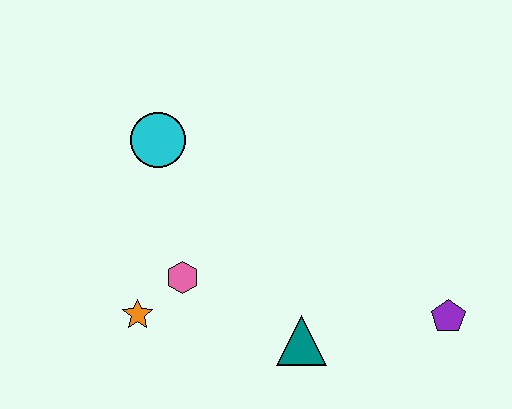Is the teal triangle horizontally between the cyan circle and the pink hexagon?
No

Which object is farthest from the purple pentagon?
The cyan circle is farthest from the purple pentagon.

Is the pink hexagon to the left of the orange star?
No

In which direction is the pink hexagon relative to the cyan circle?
The pink hexagon is below the cyan circle.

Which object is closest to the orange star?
The pink hexagon is closest to the orange star.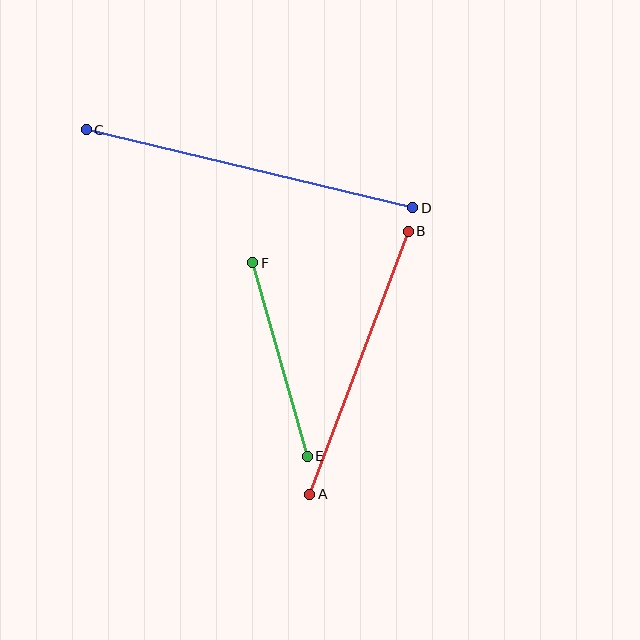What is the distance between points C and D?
The distance is approximately 336 pixels.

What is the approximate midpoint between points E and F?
The midpoint is at approximately (280, 359) pixels.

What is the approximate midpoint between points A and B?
The midpoint is at approximately (359, 363) pixels.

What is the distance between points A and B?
The distance is approximately 281 pixels.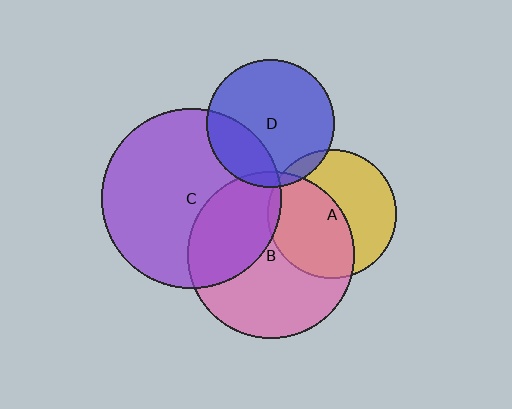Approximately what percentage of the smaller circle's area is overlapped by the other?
Approximately 5%.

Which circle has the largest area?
Circle C (purple).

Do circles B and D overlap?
Yes.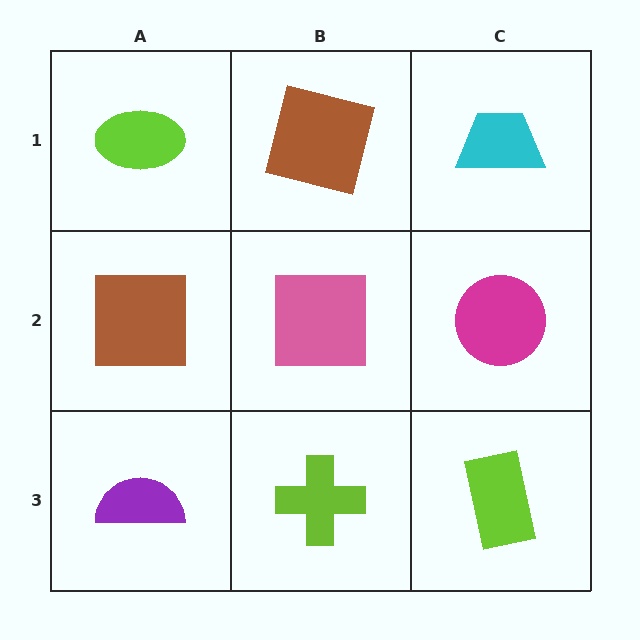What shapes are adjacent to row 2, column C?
A cyan trapezoid (row 1, column C), a lime rectangle (row 3, column C), a pink square (row 2, column B).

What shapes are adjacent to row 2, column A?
A lime ellipse (row 1, column A), a purple semicircle (row 3, column A), a pink square (row 2, column B).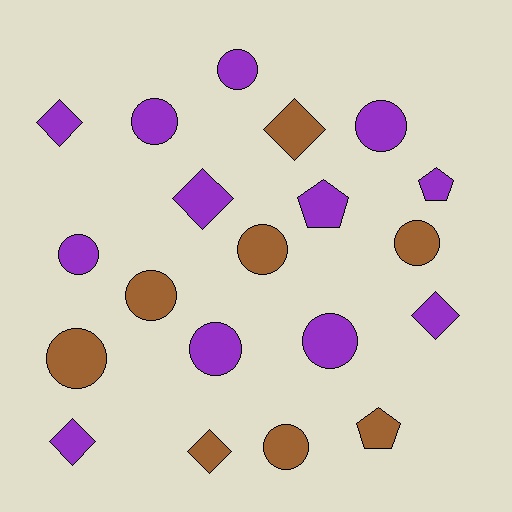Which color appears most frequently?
Purple, with 12 objects.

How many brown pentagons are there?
There is 1 brown pentagon.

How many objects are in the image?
There are 20 objects.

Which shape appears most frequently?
Circle, with 11 objects.